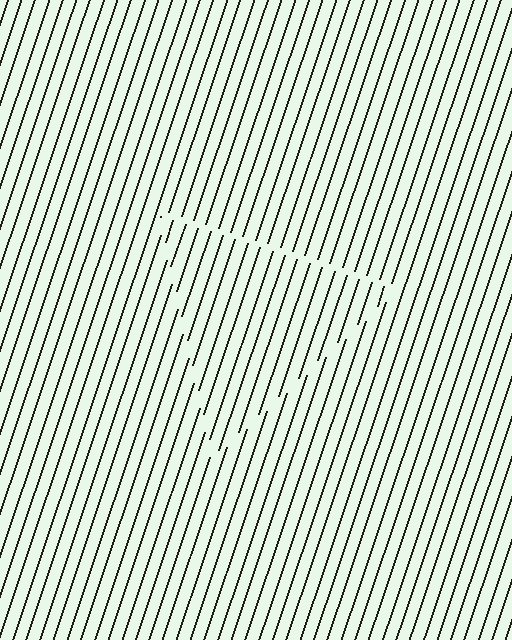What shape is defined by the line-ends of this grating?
An illusory triangle. The interior of the shape contains the same grating, shifted by half a period — the contour is defined by the phase discontinuity where line-ends from the inner and outer gratings abut.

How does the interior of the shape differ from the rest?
The interior of the shape contains the same grating, shifted by half a period — the contour is defined by the phase discontinuity where line-ends from the inner and outer gratings abut.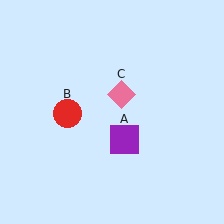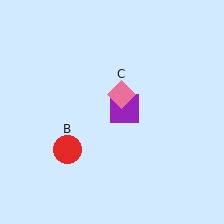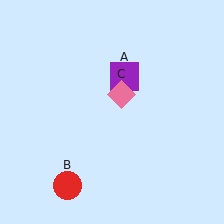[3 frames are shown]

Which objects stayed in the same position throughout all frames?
Pink diamond (object C) remained stationary.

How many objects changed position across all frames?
2 objects changed position: purple square (object A), red circle (object B).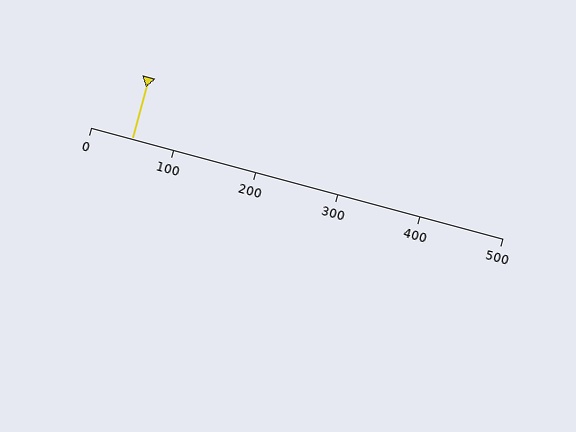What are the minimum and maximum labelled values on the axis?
The axis runs from 0 to 500.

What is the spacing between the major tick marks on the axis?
The major ticks are spaced 100 apart.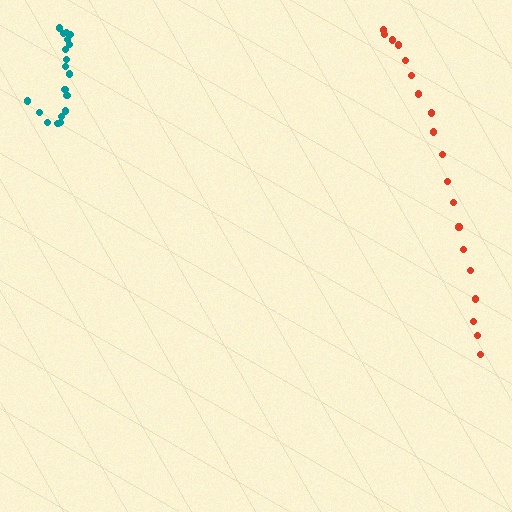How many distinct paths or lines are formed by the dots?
There are 2 distinct paths.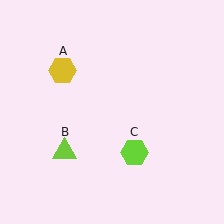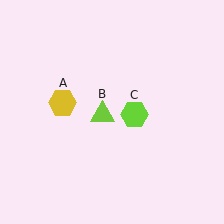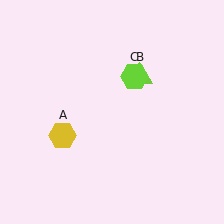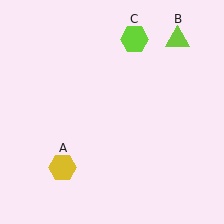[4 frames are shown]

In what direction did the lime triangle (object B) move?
The lime triangle (object B) moved up and to the right.